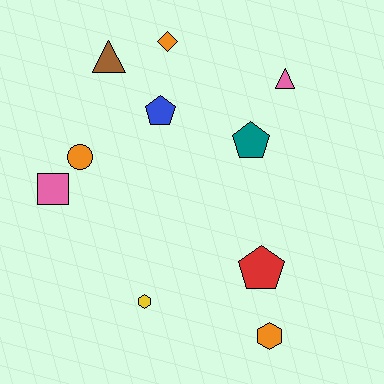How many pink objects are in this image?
There are 2 pink objects.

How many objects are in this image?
There are 10 objects.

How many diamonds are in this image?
There is 1 diamond.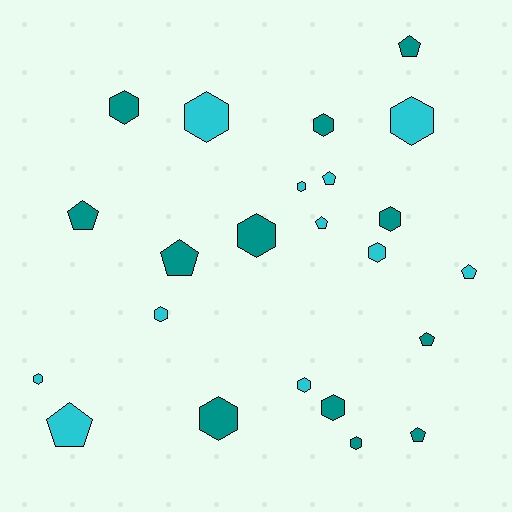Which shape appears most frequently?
Hexagon, with 14 objects.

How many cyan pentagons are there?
There are 4 cyan pentagons.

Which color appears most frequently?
Teal, with 12 objects.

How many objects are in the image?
There are 23 objects.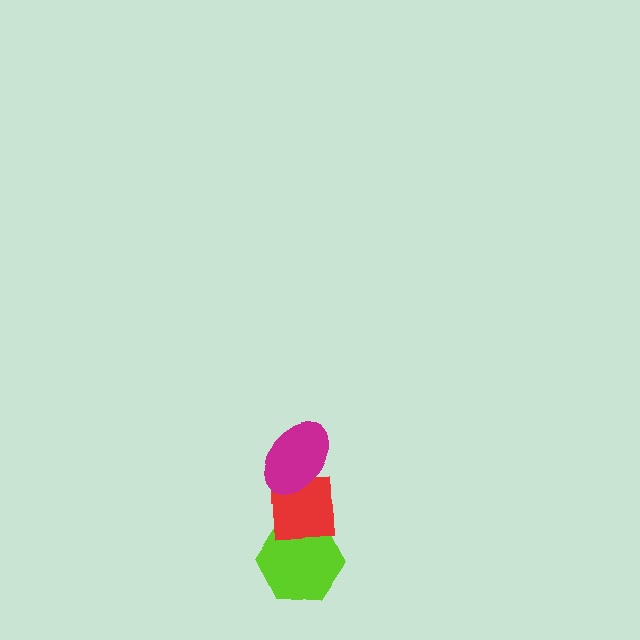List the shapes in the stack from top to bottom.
From top to bottom: the magenta ellipse, the red square, the lime hexagon.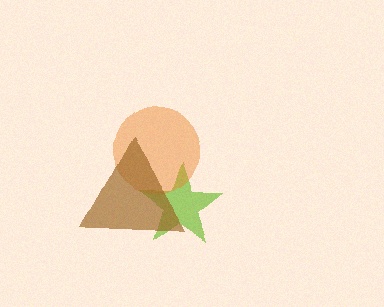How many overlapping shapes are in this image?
There are 3 overlapping shapes in the image.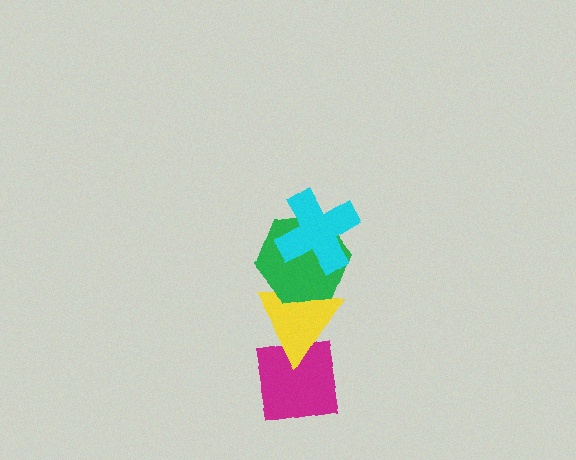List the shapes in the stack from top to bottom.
From top to bottom: the cyan cross, the green hexagon, the yellow triangle, the magenta square.